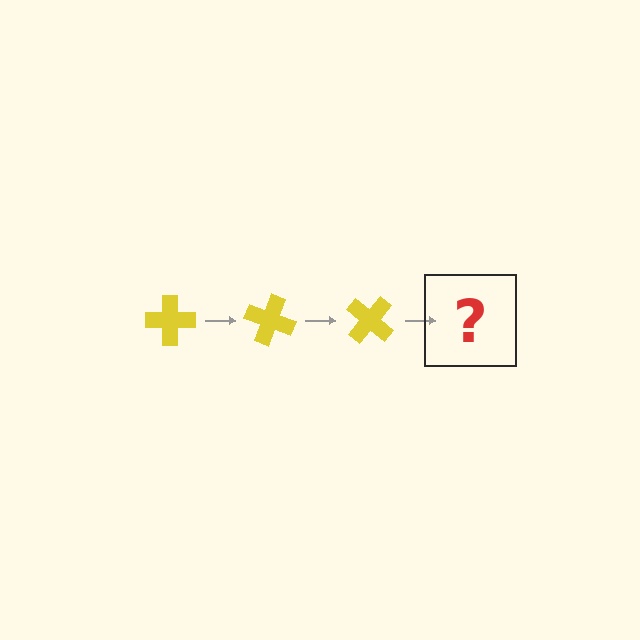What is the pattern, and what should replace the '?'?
The pattern is that the cross rotates 20 degrees each step. The '?' should be a yellow cross rotated 60 degrees.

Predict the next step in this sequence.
The next step is a yellow cross rotated 60 degrees.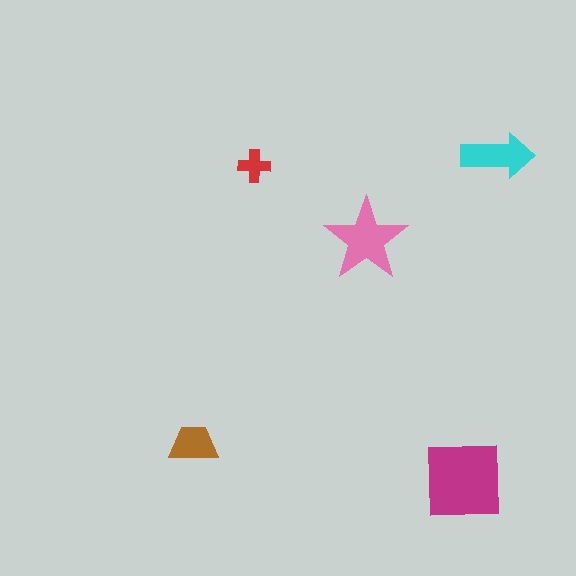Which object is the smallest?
The red cross.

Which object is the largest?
The magenta square.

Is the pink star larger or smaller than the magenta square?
Smaller.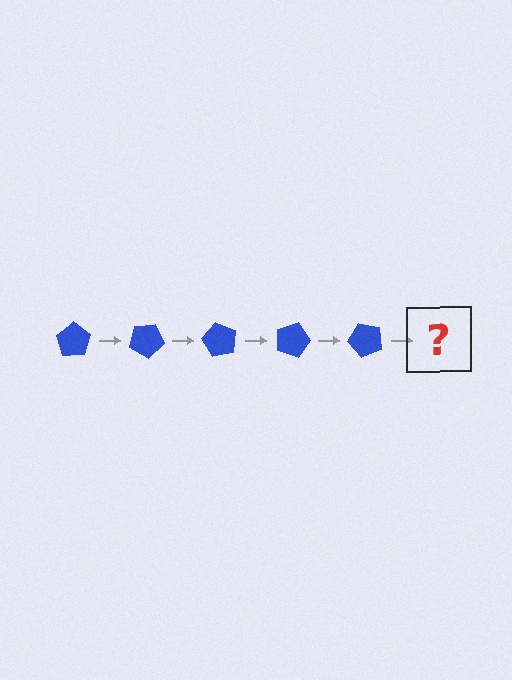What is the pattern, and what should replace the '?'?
The pattern is that the pentagon rotates 30 degrees each step. The '?' should be a blue pentagon rotated 150 degrees.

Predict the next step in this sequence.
The next step is a blue pentagon rotated 150 degrees.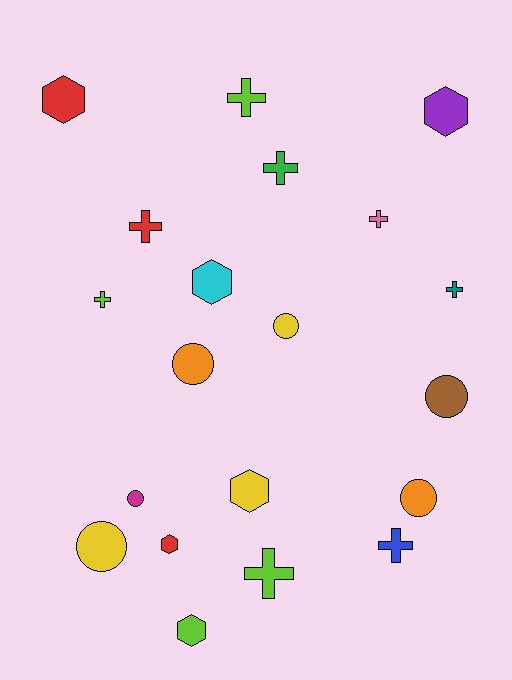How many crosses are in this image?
There are 8 crosses.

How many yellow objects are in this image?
There are 3 yellow objects.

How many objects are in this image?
There are 20 objects.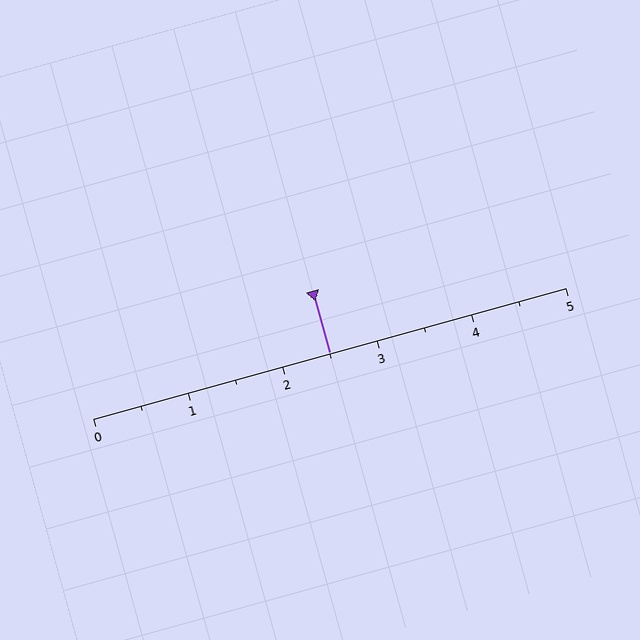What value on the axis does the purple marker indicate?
The marker indicates approximately 2.5.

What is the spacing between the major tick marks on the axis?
The major ticks are spaced 1 apart.